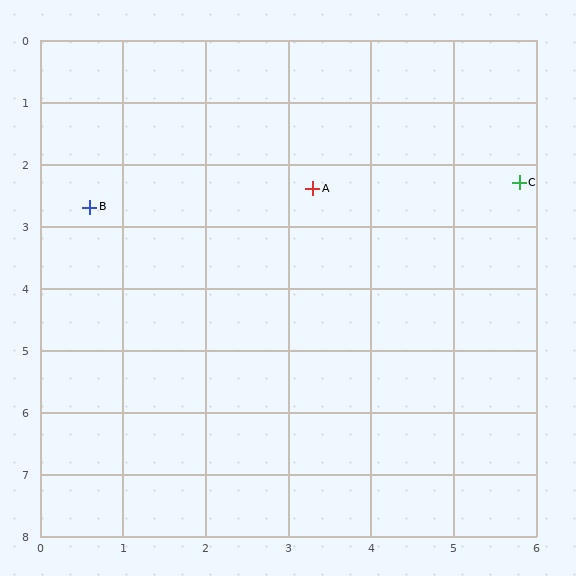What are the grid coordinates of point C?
Point C is at approximately (5.8, 2.3).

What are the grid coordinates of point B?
Point B is at approximately (0.6, 2.7).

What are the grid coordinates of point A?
Point A is at approximately (3.3, 2.4).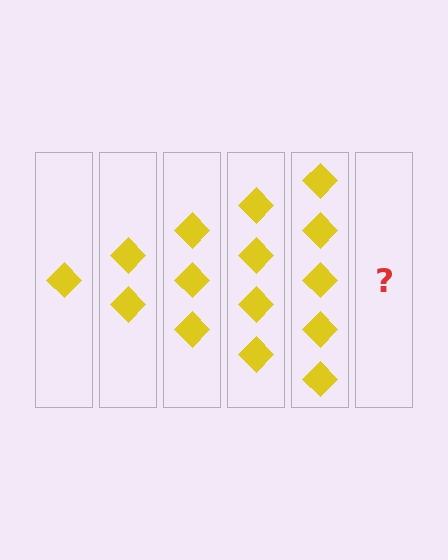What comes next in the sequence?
The next element should be 6 diamonds.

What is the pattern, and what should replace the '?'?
The pattern is that each step adds one more diamond. The '?' should be 6 diamonds.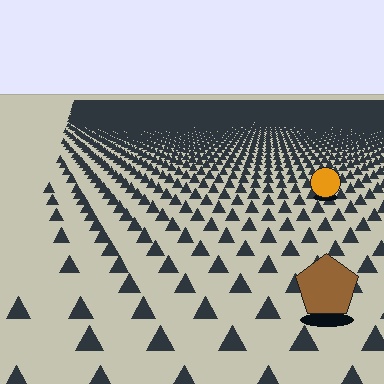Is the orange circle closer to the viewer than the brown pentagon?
No. The brown pentagon is closer — you can tell from the texture gradient: the ground texture is coarser near it.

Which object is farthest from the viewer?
The orange circle is farthest from the viewer. It appears smaller and the ground texture around it is denser.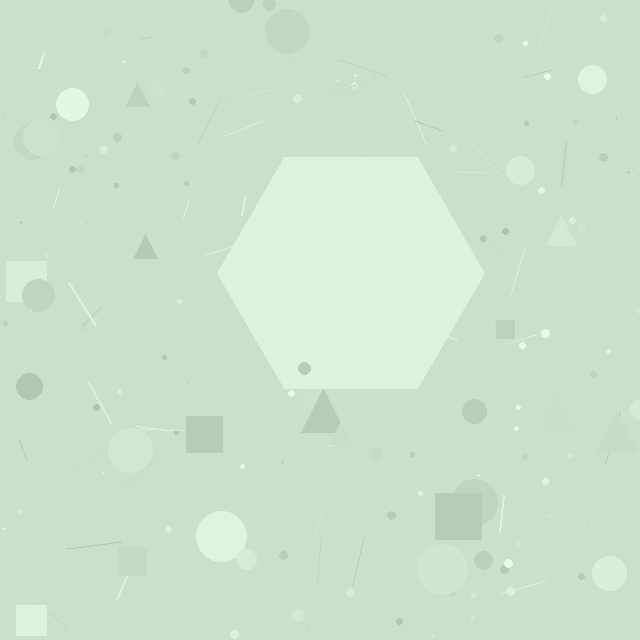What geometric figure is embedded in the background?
A hexagon is embedded in the background.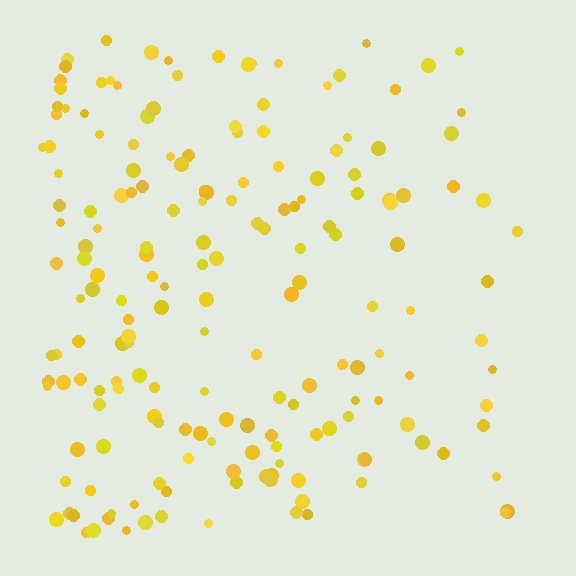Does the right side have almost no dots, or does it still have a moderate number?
Still a moderate number, just noticeably fewer than the left.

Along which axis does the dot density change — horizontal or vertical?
Horizontal.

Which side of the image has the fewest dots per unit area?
The right.